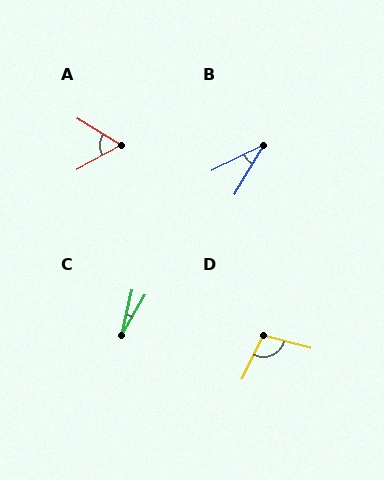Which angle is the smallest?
C, at approximately 18 degrees.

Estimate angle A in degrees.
Approximately 59 degrees.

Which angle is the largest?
D, at approximately 102 degrees.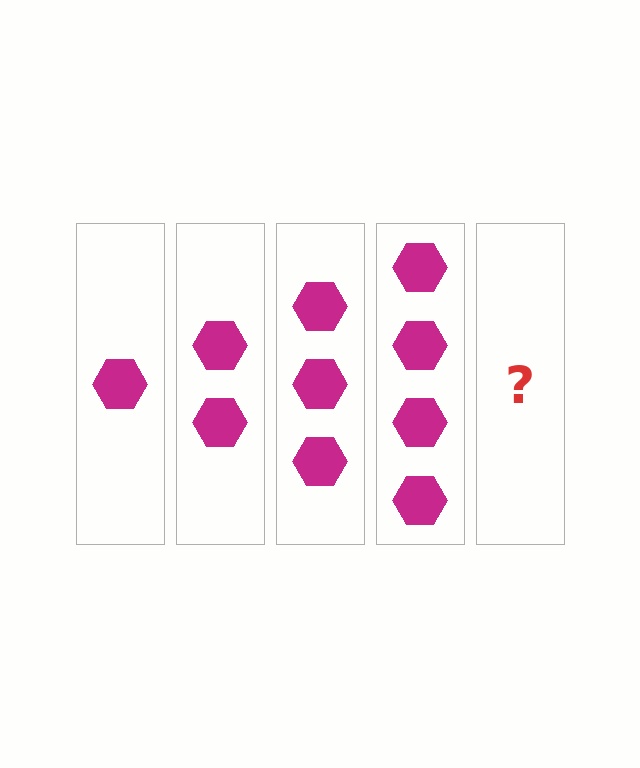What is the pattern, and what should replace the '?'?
The pattern is that each step adds one more hexagon. The '?' should be 5 hexagons.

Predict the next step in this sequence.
The next step is 5 hexagons.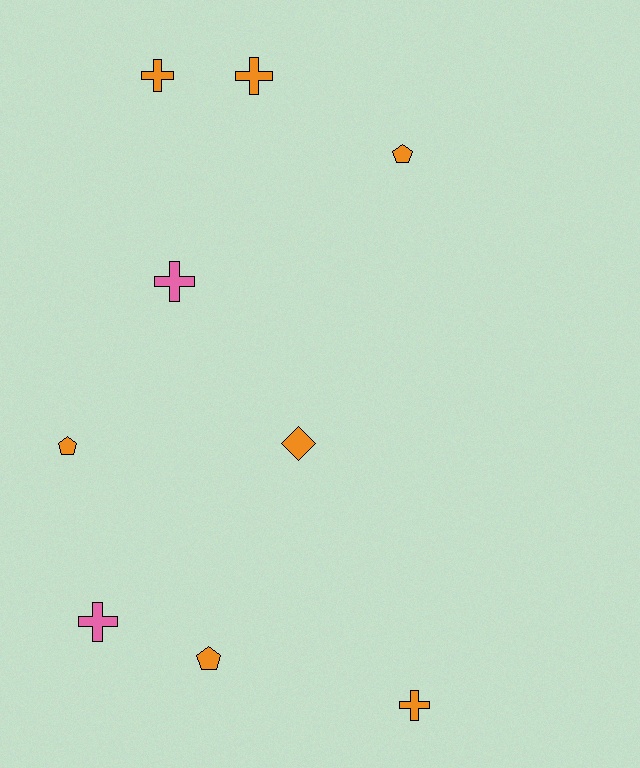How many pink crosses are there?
There are 2 pink crosses.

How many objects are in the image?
There are 9 objects.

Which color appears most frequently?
Orange, with 7 objects.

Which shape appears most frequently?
Cross, with 5 objects.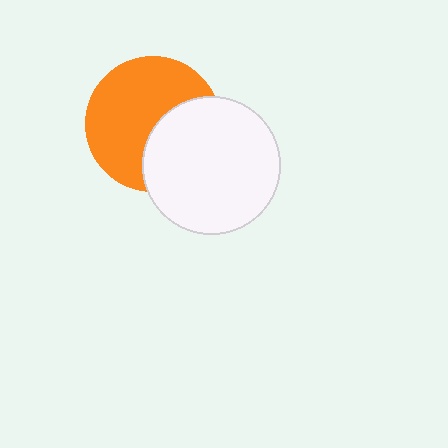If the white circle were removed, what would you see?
You would see the complete orange circle.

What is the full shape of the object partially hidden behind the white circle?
The partially hidden object is an orange circle.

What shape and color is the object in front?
The object in front is a white circle.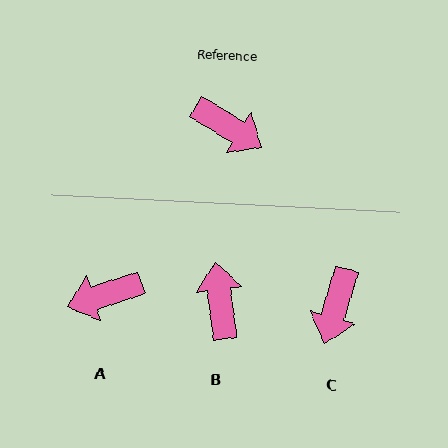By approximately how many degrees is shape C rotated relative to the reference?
Approximately 75 degrees clockwise.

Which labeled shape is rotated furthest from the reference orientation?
A, about 131 degrees away.